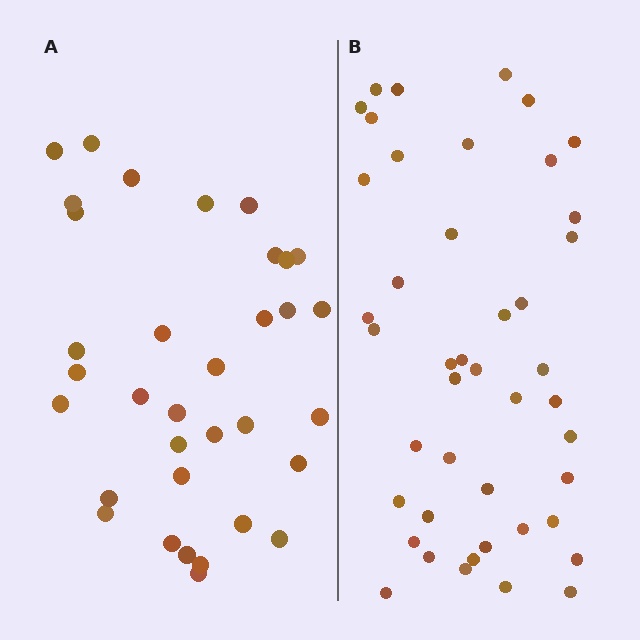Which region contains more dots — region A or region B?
Region B (the right region) has more dots.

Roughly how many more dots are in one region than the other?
Region B has roughly 10 or so more dots than region A.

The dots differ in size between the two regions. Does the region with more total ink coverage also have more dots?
No. Region A has more total ink coverage because its dots are larger, but region B actually contains more individual dots. Total area can be misleading — the number of items is what matters here.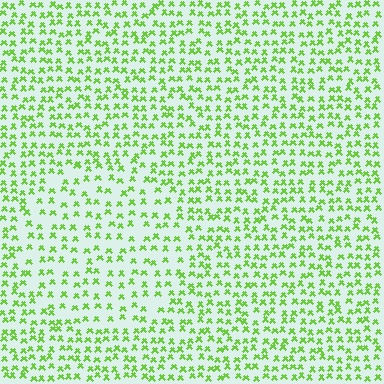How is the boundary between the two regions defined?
The boundary is defined by a change in element density (approximately 1.5x ratio). All elements are the same color, size, and shape.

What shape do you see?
I see a circle.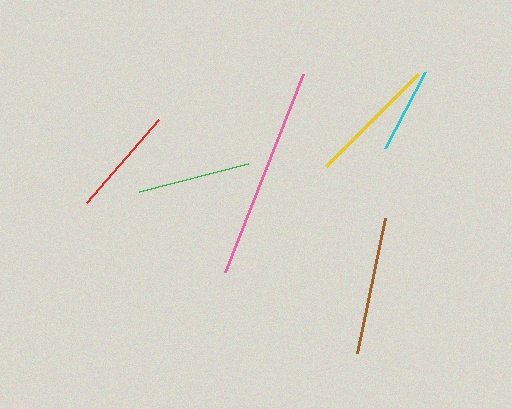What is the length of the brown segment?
The brown segment is approximately 137 pixels long.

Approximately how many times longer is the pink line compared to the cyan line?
The pink line is approximately 2.5 times the length of the cyan line.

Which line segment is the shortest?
The cyan line is the shortest at approximately 85 pixels.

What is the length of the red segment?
The red segment is approximately 110 pixels long.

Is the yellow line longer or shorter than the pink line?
The pink line is longer than the yellow line.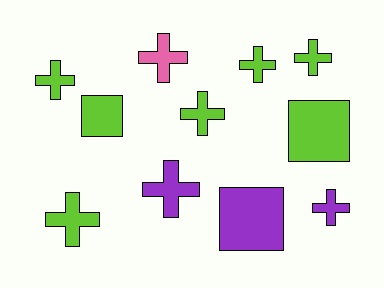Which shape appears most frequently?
Cross, with 8 objects.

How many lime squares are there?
There are 2 lime squares.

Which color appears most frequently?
Lime, with 7 objects.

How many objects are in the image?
There are 11 objects.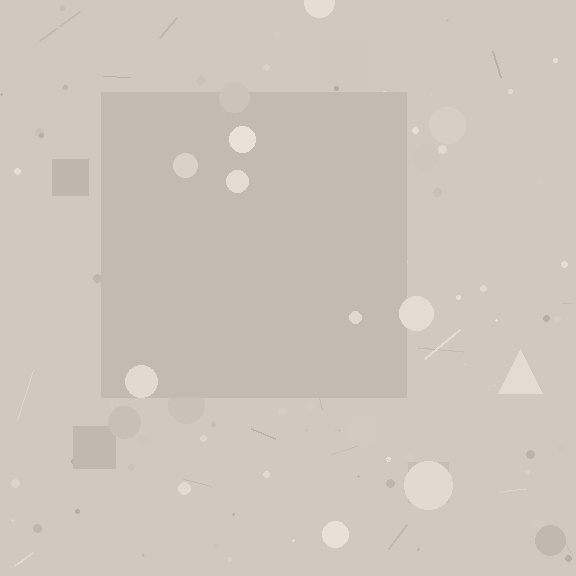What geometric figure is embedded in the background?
A square is embedded in the background.